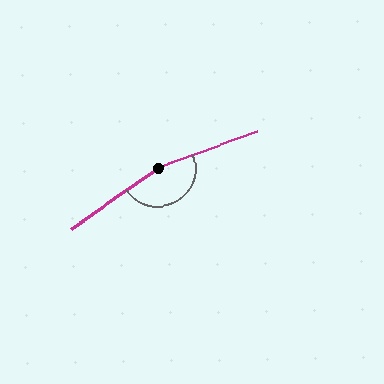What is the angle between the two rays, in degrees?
Approximately 165 degrees.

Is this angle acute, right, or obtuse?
It is obtuse.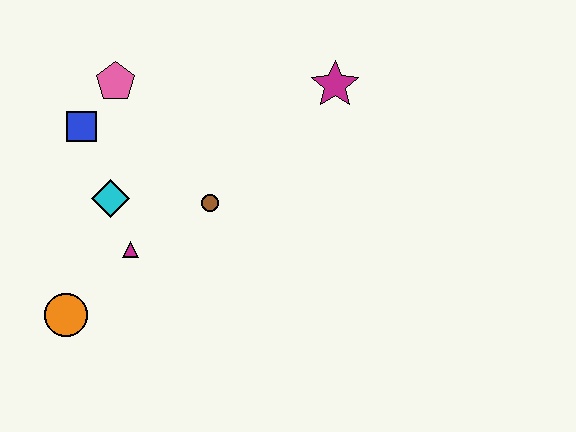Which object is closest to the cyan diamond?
The magenta triangle is closest to the cyan diamond.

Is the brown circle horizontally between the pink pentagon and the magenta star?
Yes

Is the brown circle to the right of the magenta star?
No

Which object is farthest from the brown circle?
The orange circle is farthest from the brown circle.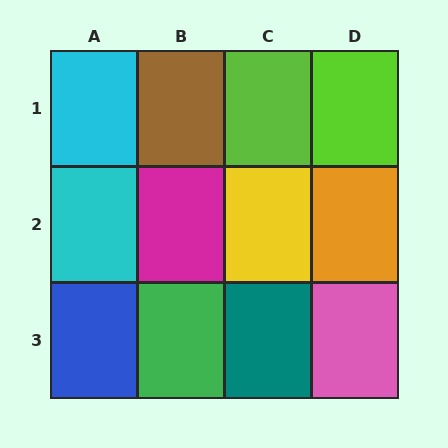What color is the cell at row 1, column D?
Lime.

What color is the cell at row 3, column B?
Green.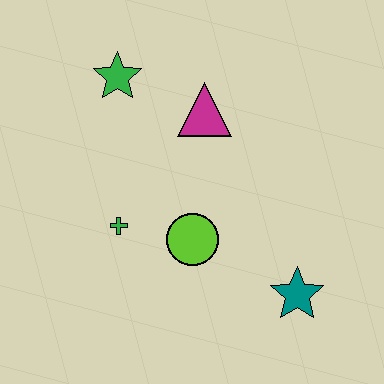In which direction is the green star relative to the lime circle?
The green star is above the lime circle.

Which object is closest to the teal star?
The lime circle is closest to the teal star.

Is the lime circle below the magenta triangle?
Yes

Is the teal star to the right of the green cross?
Yes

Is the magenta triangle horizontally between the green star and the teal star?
Yes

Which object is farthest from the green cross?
The teal star is farthest from the green cross.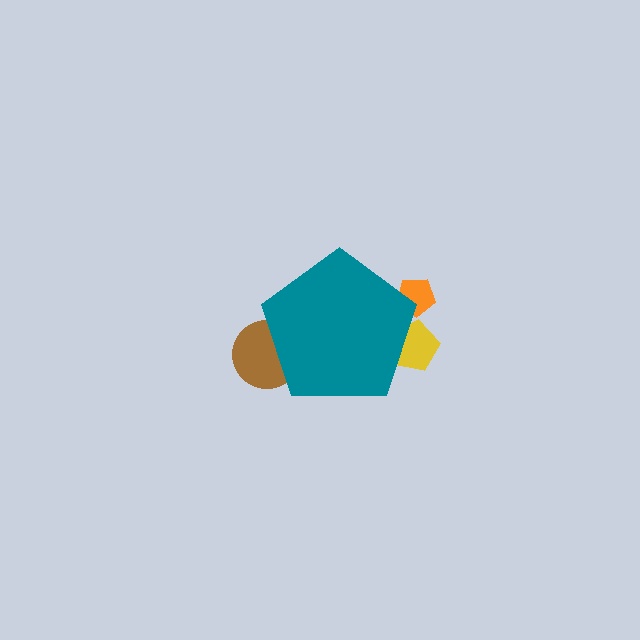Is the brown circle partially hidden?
Yes, the brown circle is partially hidden behind the teal pentagon.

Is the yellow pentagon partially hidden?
Yes, the yellow pentagon is partially hidden behind the teal pentagon.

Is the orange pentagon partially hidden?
Yes, the orange pentagon is partially hidden behind the teal pentagon.